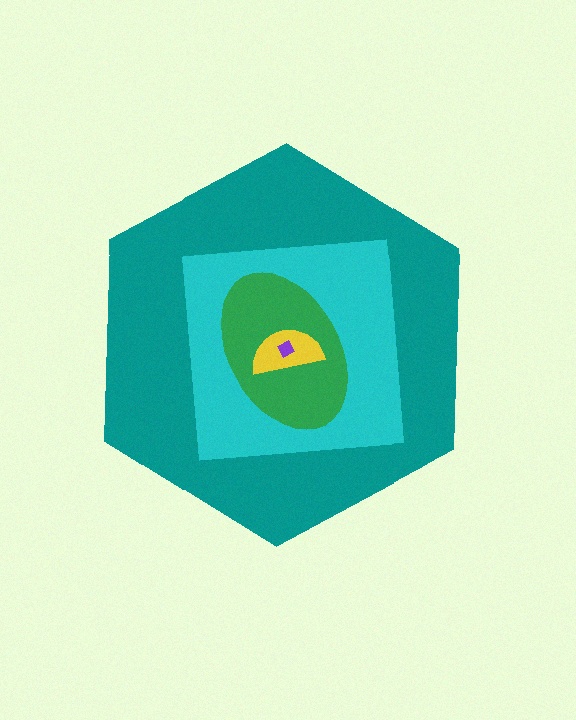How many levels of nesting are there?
5.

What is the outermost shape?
The teal hexagon.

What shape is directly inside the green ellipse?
The yellow semicircle.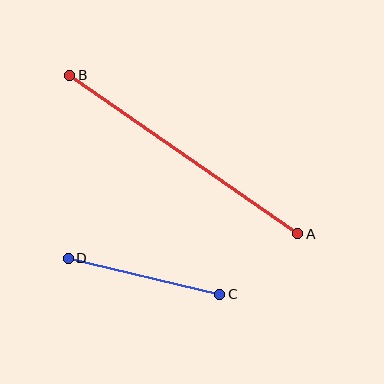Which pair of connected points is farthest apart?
Points A and B are farthest apart.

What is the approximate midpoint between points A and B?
The midpoint is at approximately (184, 154) pixels.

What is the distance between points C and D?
The distance is approximately 156 pixels.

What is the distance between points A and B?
The distance is approximately 278 pixels.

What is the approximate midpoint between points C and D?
The midpoint is at approximately (144, 276) pixels.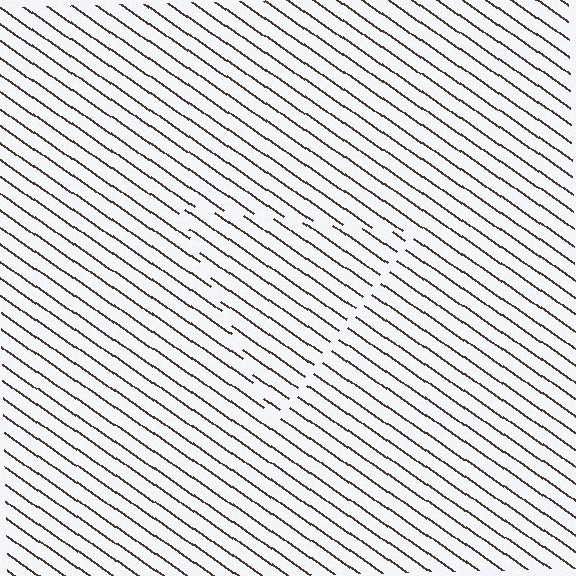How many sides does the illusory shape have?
3 sides — the line-ends trace a triangle.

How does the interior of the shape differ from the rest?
The interior of the shape contains the same grating, shifted by half a period — the contour is defined by the phase discontinuity where line-ends from the inner and outer gratings abut.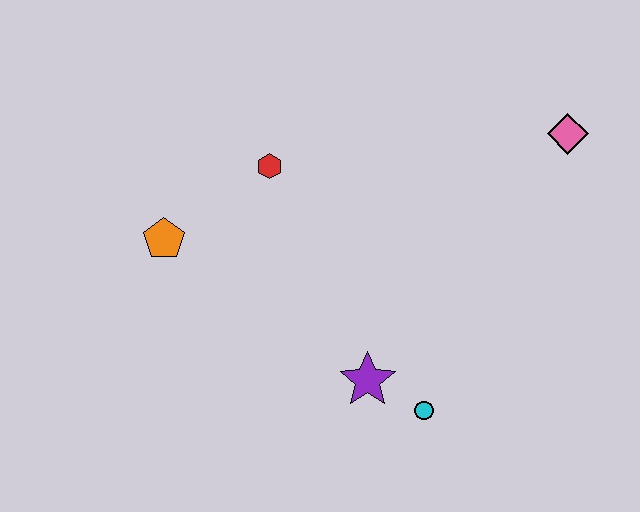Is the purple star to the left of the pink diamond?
Yes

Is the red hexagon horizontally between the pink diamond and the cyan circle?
No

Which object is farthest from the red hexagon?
The pink diamond is farthest from the red hexagon.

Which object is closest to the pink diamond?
The red hexagon is closest to the pink diamond.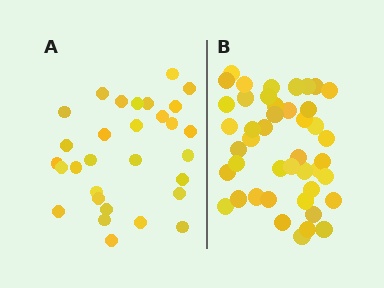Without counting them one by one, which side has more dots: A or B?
Region B (the right region) has more dots.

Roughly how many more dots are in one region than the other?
Region B has approximately 15 more dots than region A.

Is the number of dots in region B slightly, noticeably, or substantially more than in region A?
Region B has substantially more. The ratio is roughly 1.5 to 1.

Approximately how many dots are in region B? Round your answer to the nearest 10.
About 40 dots. (The exact count is 44, which rounds to 40.)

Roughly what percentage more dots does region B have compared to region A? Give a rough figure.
About 45% more.